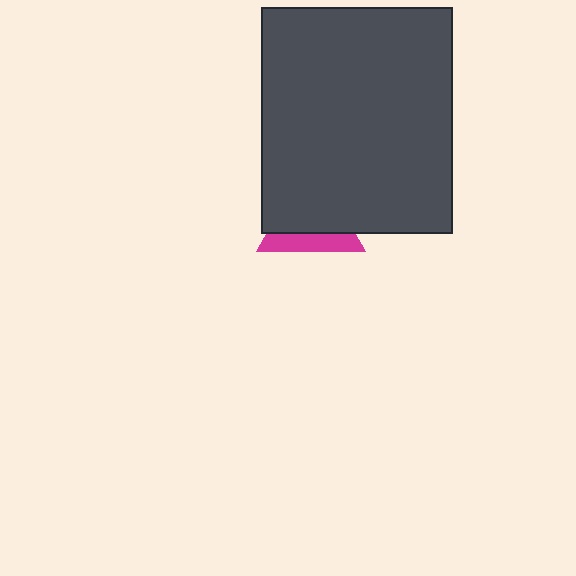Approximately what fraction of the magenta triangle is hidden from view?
Roughly 66% of the magenta triangle is hidden behind the dark gray rectangle.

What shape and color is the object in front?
The object in front is a dark gray rectangle.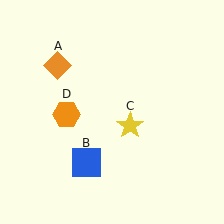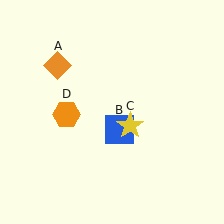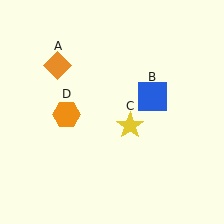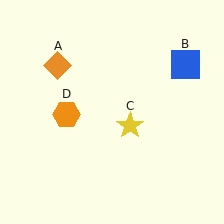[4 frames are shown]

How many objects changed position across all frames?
1 object changed position: blue square (object B).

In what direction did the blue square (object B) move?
The blue square (object B) moved up and to the right.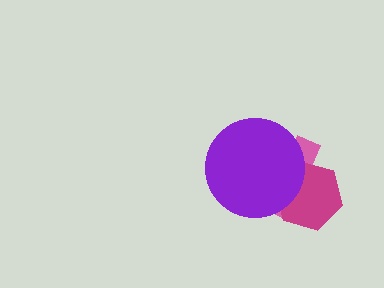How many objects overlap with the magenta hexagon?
2 objects overlap with the magenta hexagon.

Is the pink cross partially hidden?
Yes, it is partially covered by another shape.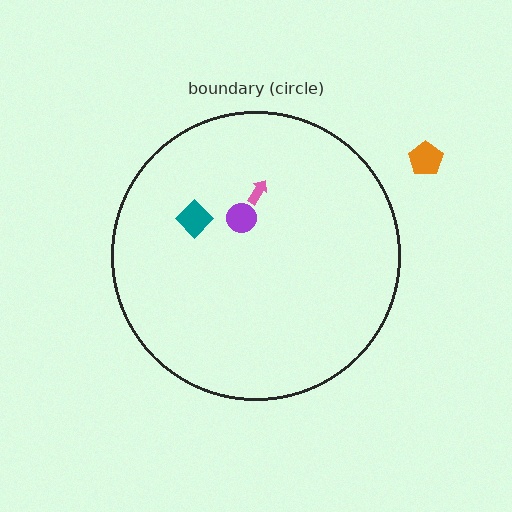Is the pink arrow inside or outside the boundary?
Inside.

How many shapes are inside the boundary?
3 inside, 1 outside.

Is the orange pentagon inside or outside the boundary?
Outside.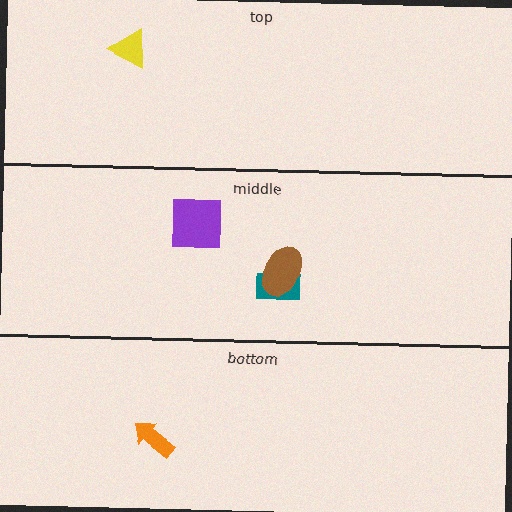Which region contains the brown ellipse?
The middle region.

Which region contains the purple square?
The middle region.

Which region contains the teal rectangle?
The middle region.